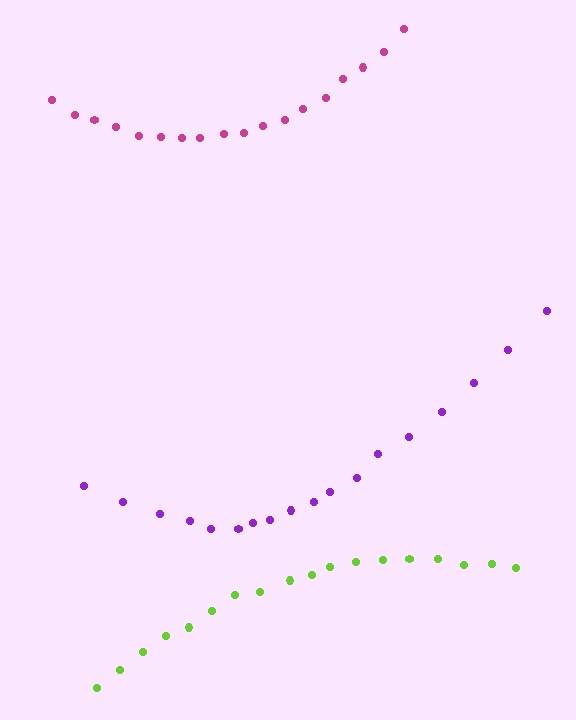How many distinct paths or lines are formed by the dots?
There are 3 distinct paths.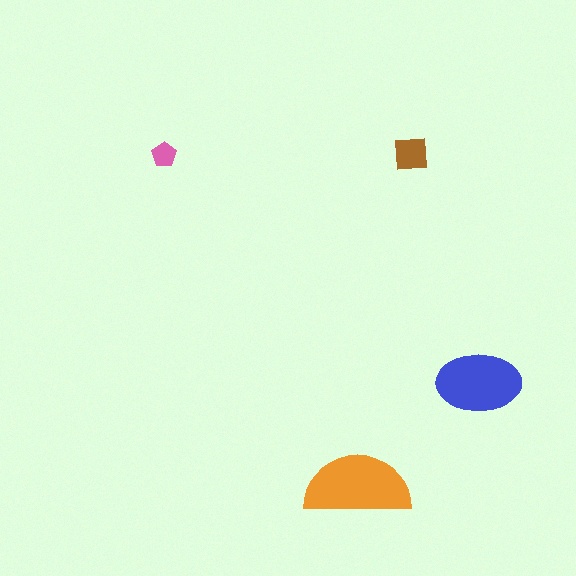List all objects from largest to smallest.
The orange semicircle, the blue ellipse, the brown square, the pink pentagon.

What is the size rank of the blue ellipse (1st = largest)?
2nd.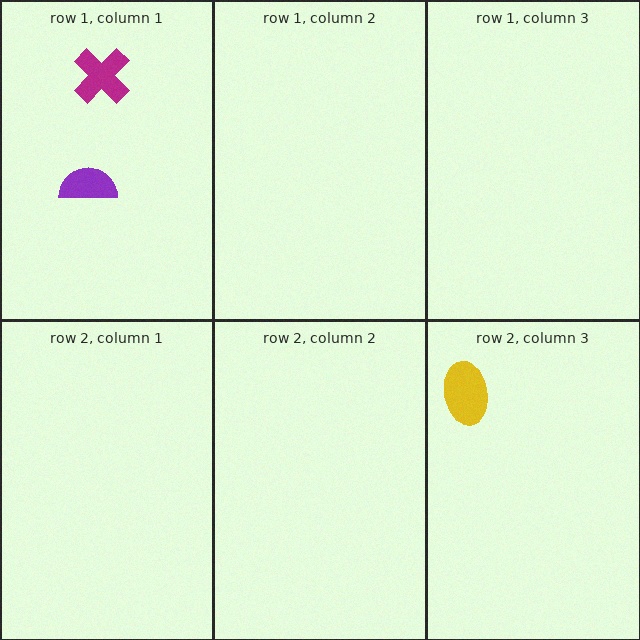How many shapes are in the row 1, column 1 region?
2.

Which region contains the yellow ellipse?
The row 2, column 3 region.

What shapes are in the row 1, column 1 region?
The purple semicircle, the magenta cross.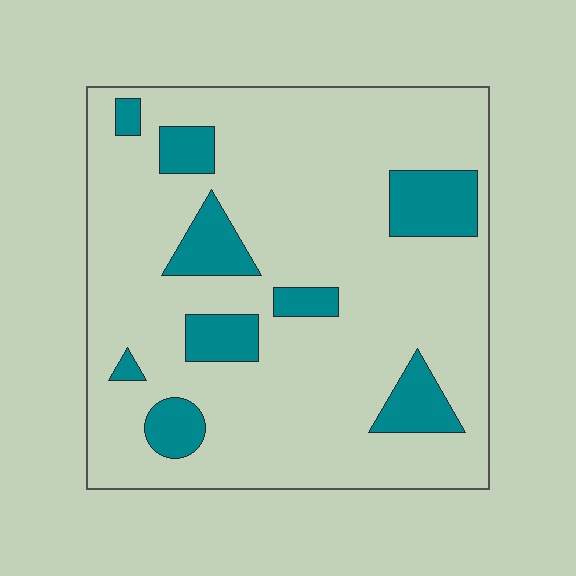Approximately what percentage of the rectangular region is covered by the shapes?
Approximately 15%.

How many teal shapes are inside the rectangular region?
9.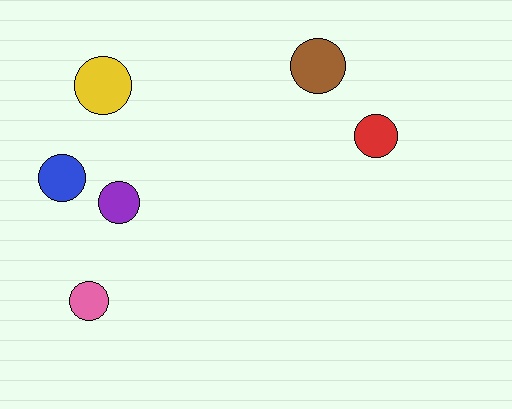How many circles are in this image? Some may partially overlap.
There are 6 circles.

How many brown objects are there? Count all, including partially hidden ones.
There is 1 brown object.